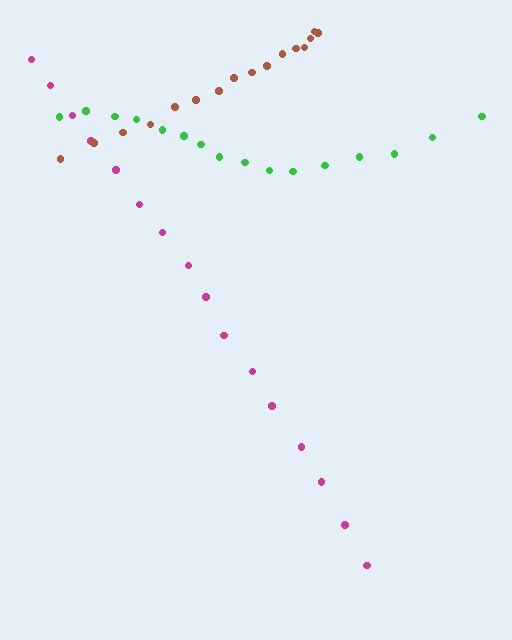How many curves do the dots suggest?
There are 3 distinct paths.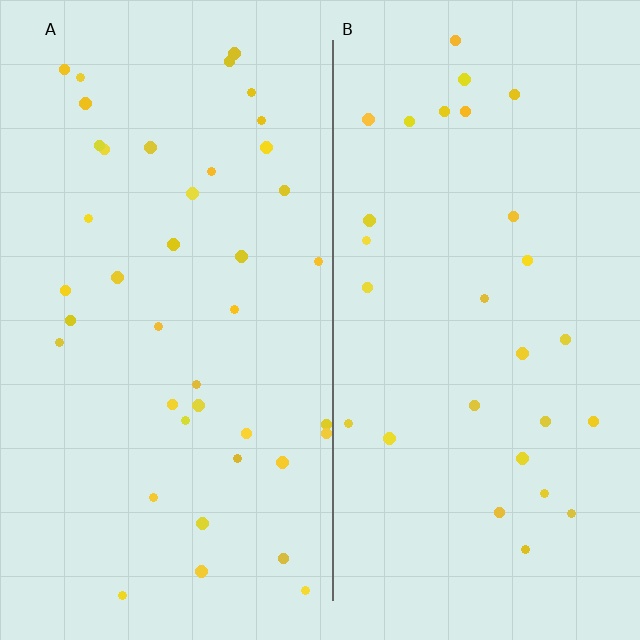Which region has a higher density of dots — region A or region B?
A (the left).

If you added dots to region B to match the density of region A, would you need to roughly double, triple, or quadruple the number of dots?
Approximately double.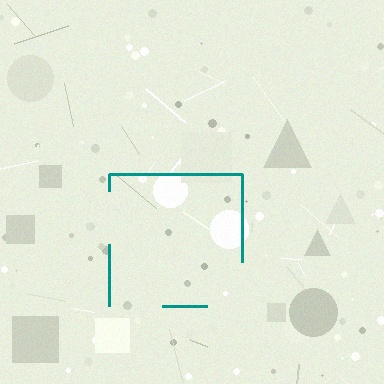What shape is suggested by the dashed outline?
The dashed outline suggests a square.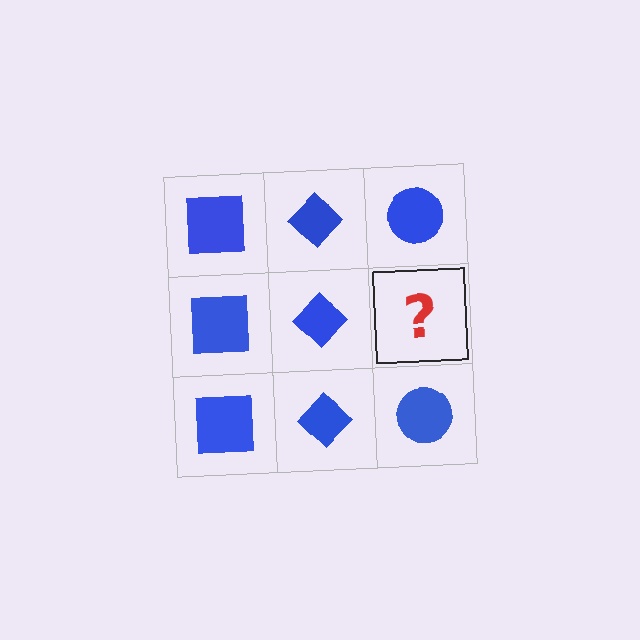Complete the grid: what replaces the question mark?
The question mark should be replaced with a blue circle.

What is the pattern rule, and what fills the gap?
The rule is that each column has a consistent shape. The gap should be filled with a blue circle.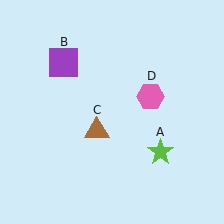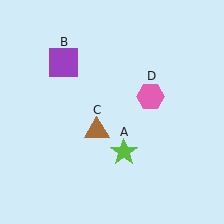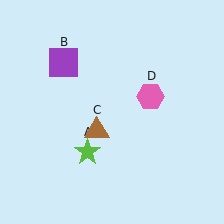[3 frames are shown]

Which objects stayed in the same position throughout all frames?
Purple square (object B) and brown triangle (object C) and pink hexagon (object D) remained stationary.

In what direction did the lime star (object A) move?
The lime star (object A) moved left.